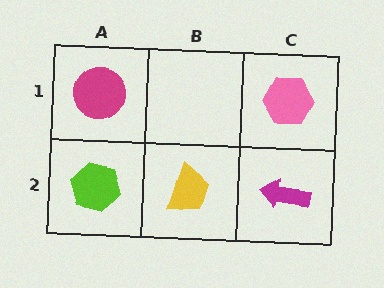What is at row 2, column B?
A yellow trapezoid.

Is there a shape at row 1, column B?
No, that cell is empty.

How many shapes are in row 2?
3 shapes.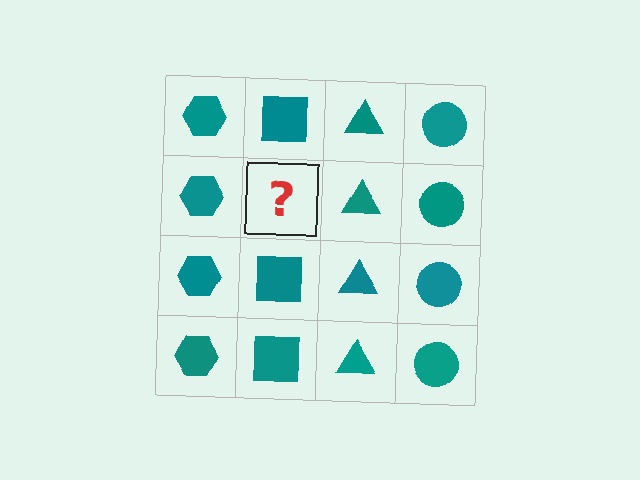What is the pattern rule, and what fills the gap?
The rule is that each column has a consistent shape. The gap should be filled with a teal square.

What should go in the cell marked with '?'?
The missing cell should contain a teal square.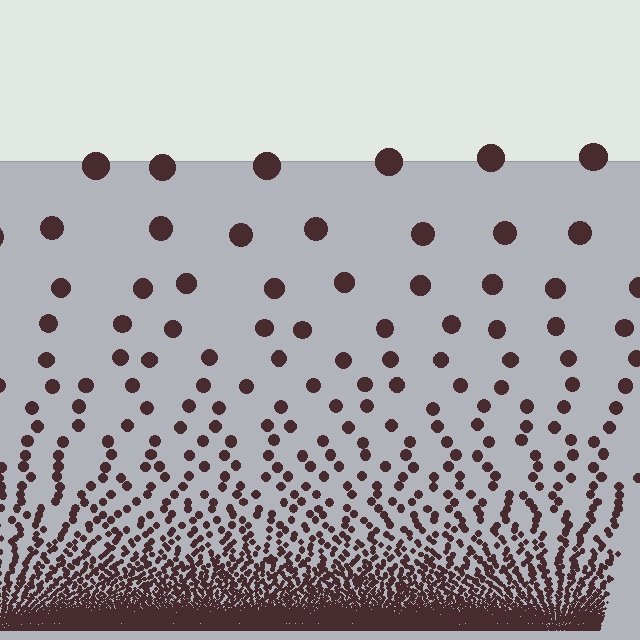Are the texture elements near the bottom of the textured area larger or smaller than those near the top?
Smaller. The gradient is inverted — elements near the bottom are smaller and denser.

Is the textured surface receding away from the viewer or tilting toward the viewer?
The surface appears to tilt toward the viewer. Texture elements get larger and sparser toward the top.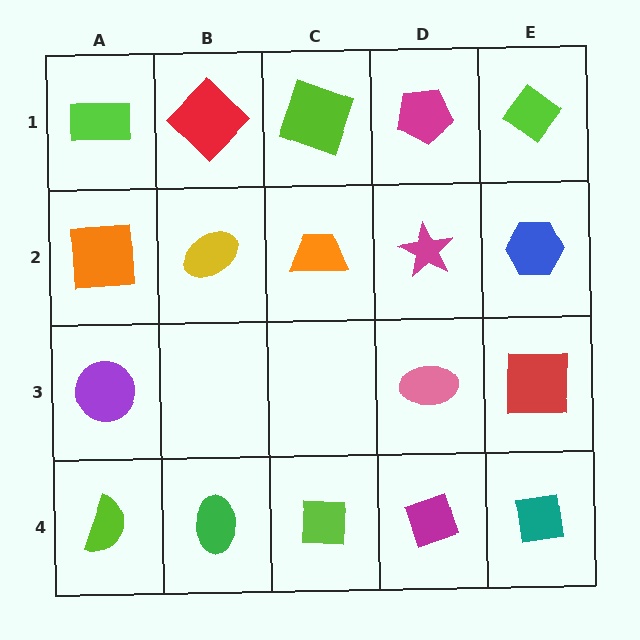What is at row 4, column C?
A lime square.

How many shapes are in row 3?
3 shapes.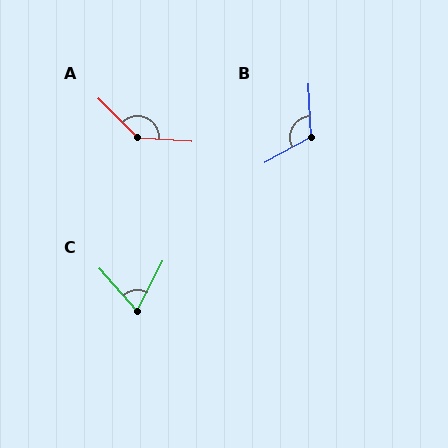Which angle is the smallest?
C, at approximately 68 degrees.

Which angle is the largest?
A, at approximately 138 degrees.